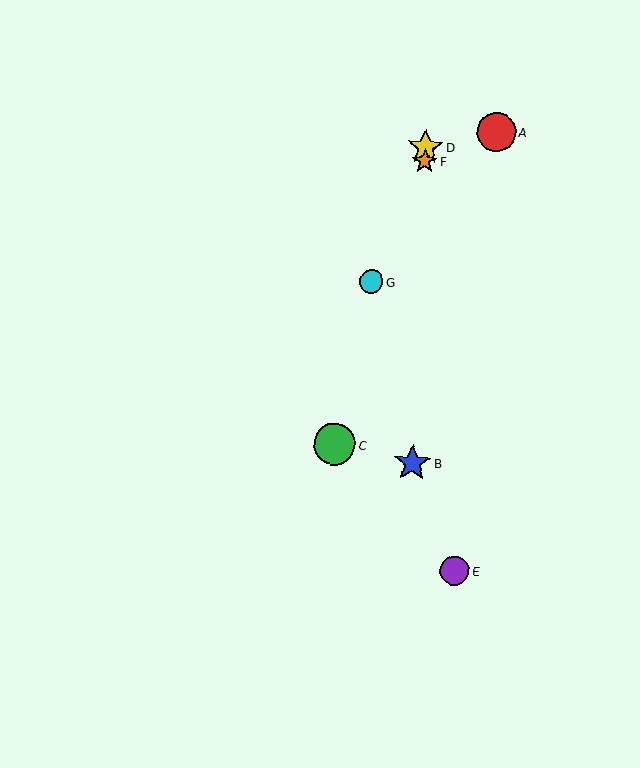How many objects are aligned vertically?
3 objects (B, D, F) are aligned vertically.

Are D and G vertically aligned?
No, D is at x≈425 and G is at x≈371.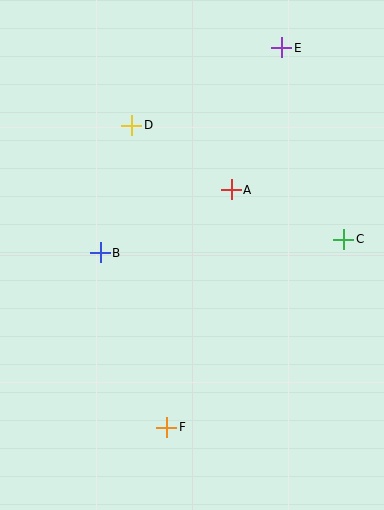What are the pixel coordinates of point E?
Point E is at (282, 48).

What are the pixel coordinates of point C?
Point C is at (344, 239).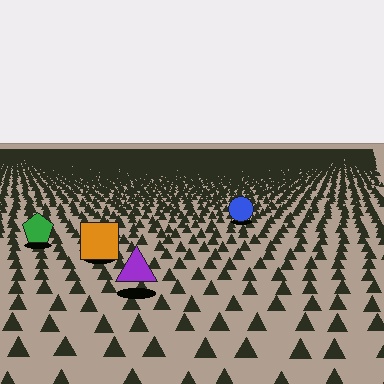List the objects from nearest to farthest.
From nearest to farthest: the purple triangle, the orange square, the green pentagon, the blue circle.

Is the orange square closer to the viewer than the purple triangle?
No. The purple triangle is closer — you can tell from the texture gradient: the ground texture is coarser near it.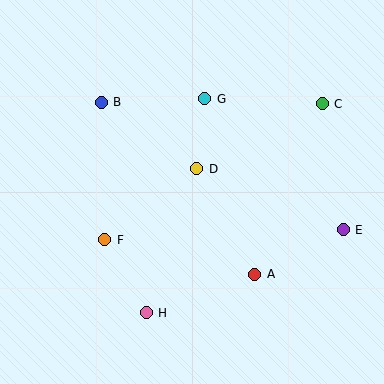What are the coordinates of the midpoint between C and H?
The midpoint between C and H is at (234, 208).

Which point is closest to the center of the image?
Point D at (197, 169) is closest to the center.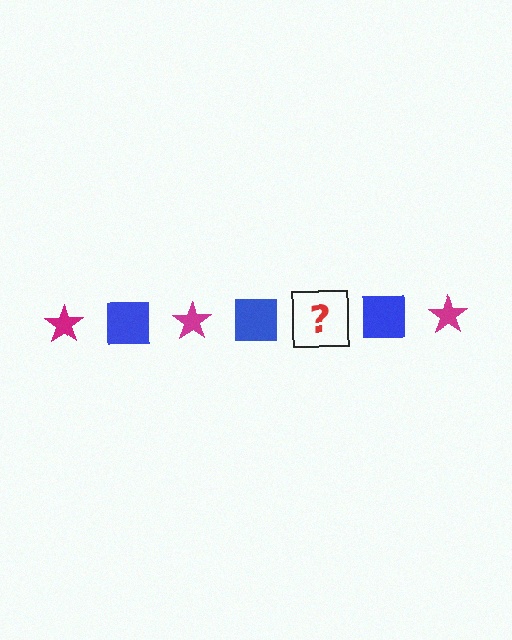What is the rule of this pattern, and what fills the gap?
The rule is that the pattern alternates between magenta star and blue square. The gap should be filled with a magenta star.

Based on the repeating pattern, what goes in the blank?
The blank should be a magenta star.